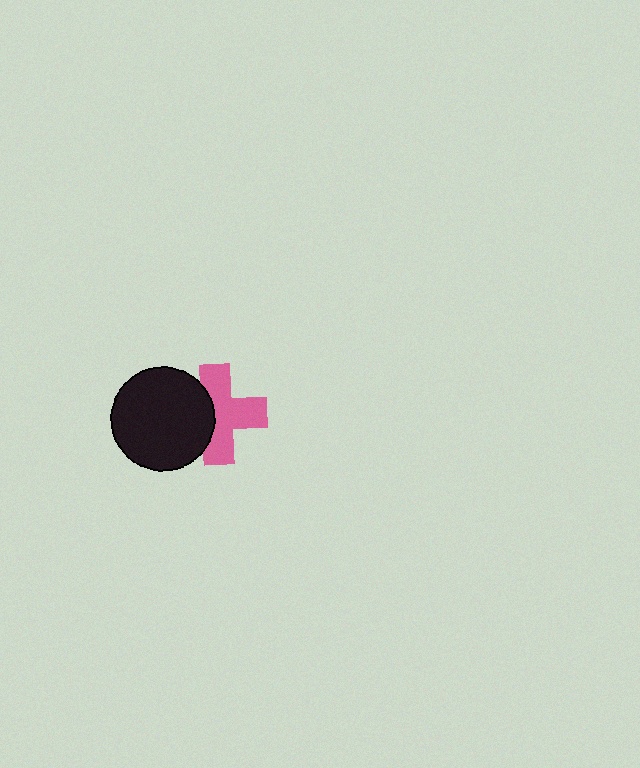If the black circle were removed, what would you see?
You would see the complete pink cross.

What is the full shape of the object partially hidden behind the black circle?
The partially hidden object is a pink cross.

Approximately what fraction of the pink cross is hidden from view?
Roughly 33% of the pink cross is hidden behind the black circle.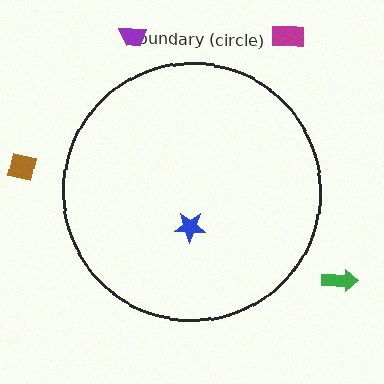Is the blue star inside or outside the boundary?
Inside.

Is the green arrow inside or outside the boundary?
Outside.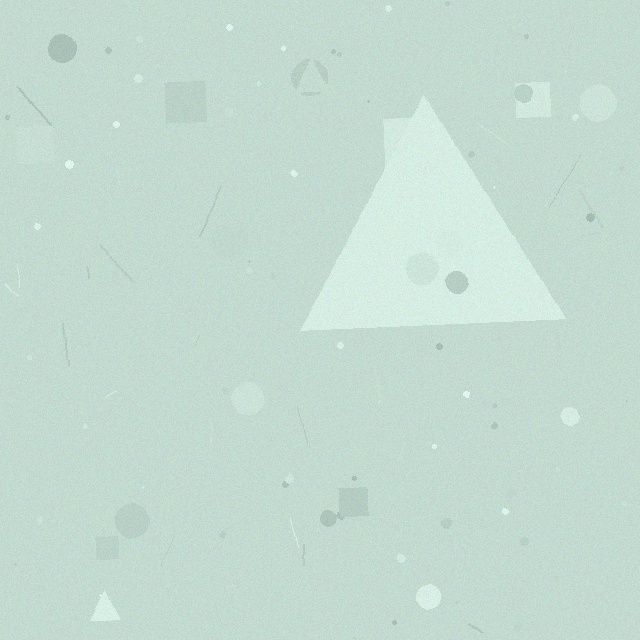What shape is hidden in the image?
A triangle is hidden in the image.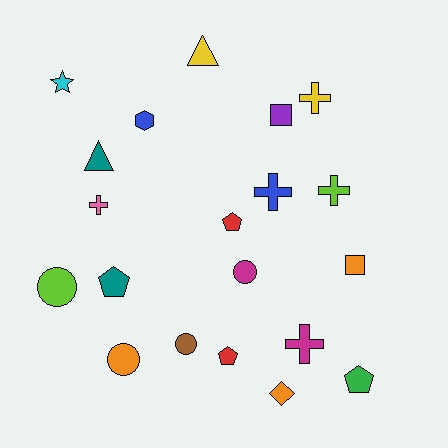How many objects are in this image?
There are 20 objects.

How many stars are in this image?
There is 1 star.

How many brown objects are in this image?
There is 1 brown object.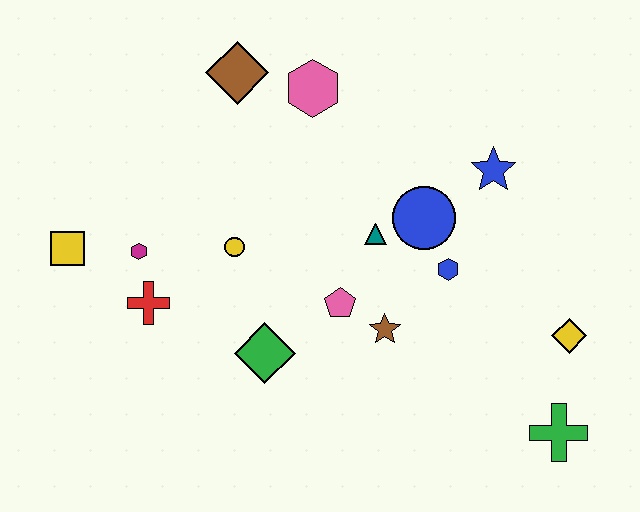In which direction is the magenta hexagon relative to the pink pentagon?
The magenta hexagon is to the left of the pink pentagon.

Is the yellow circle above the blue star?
No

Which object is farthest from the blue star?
The yellow square is farthest from the blue star.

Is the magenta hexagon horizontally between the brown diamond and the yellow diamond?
No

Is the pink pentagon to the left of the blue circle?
Yes